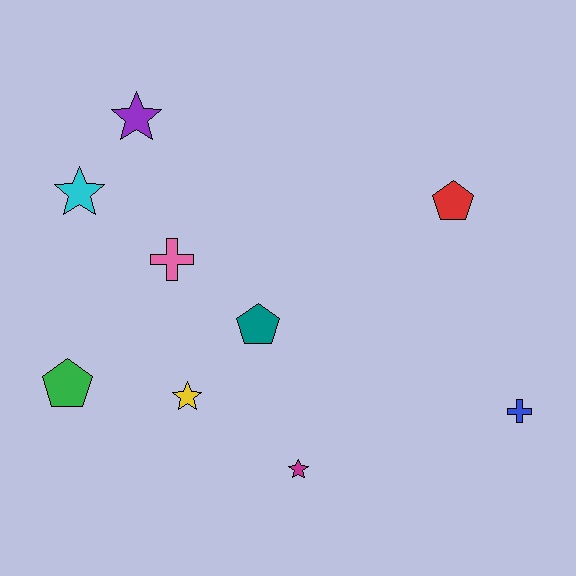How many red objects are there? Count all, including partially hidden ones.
There is 1 red object.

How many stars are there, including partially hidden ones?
There are 4 stars.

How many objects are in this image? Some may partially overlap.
There are 9 objects.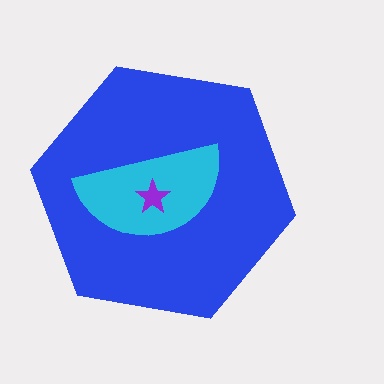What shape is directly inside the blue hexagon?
The cyan semicircle.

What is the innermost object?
The purple star.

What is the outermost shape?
The blue hexagon.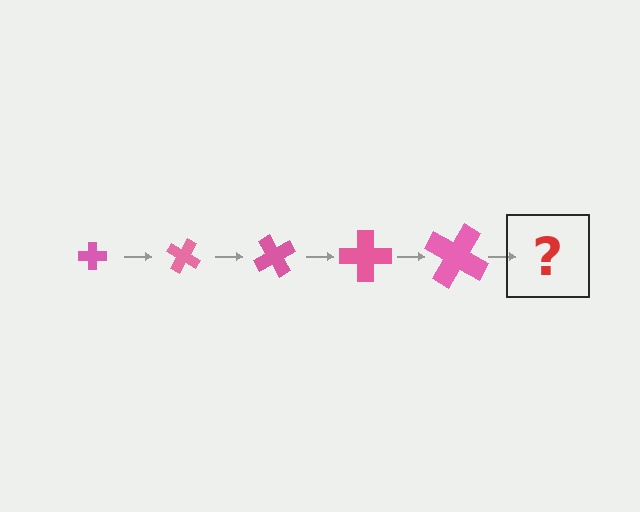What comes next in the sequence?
The next element should be a cross, larger than the previous one and rotated 150 degrees from the start.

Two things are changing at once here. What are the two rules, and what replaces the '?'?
The two rules are that the cross grows larger each step and it rotates 30 degrees each step. The '?' should be a cross, larger than the previous one and rotated 150 degrees from the start.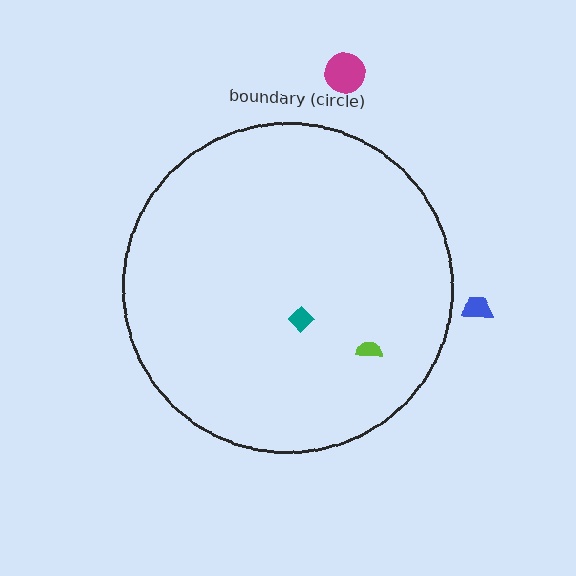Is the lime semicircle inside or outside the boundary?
Inside.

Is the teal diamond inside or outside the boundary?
Inside.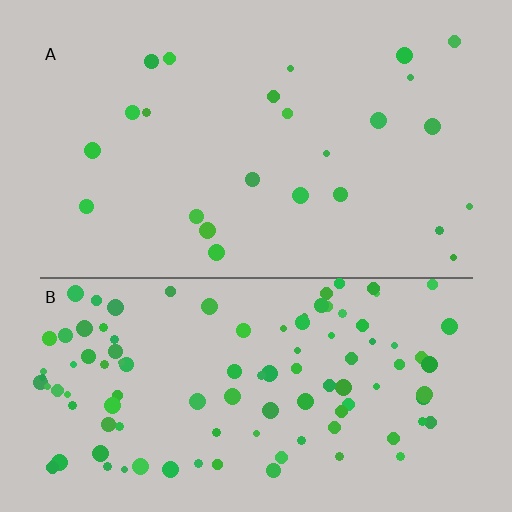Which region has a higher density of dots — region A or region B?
B (the bottom).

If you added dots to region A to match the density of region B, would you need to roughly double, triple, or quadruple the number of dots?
Approximately quadruple.